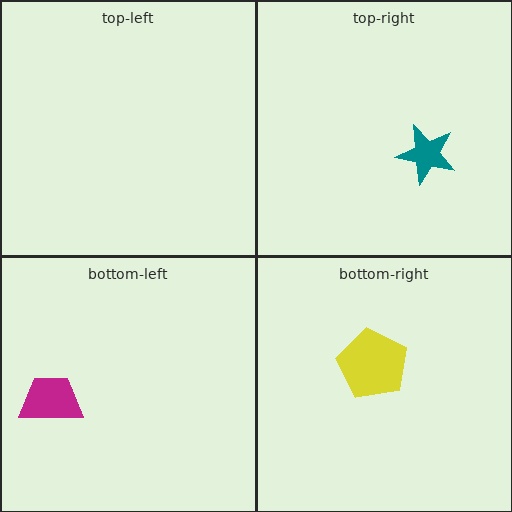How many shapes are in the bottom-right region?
1.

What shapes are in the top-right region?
The teal star.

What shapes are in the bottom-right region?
The yellow pentagon.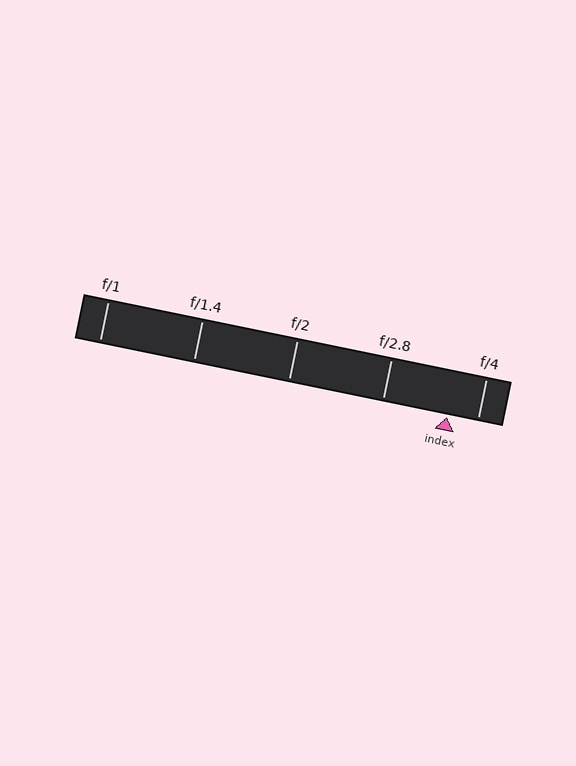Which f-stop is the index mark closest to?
The index mark is closest to f/4.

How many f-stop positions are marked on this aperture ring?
There are 5 f-stop positions marked.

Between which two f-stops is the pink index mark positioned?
The index mark is between f/2.8 and f/4.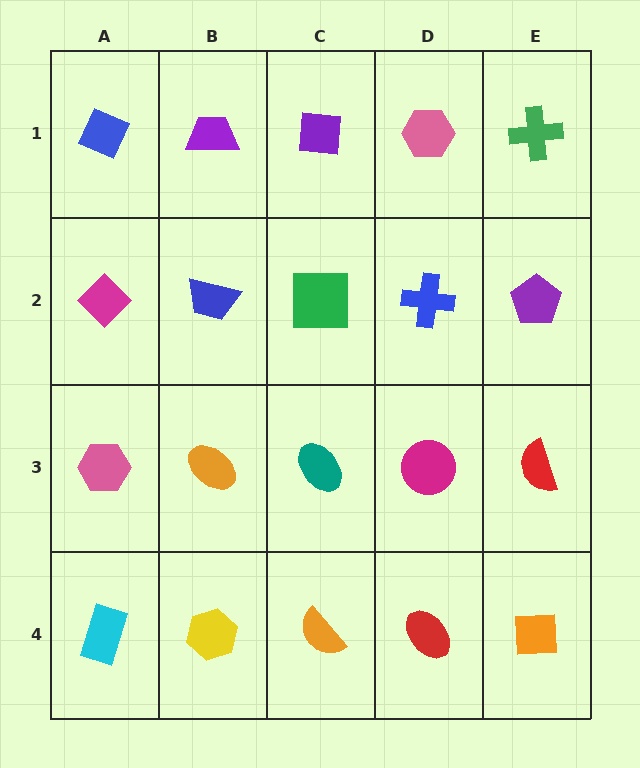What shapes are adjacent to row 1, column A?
A magenta diamond (row 2, column A), a purple trapezoid (row 1, column B).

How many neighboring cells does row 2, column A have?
3.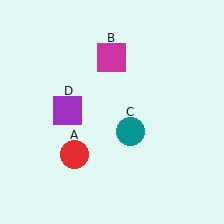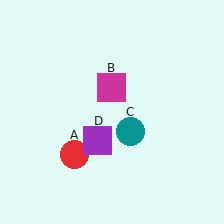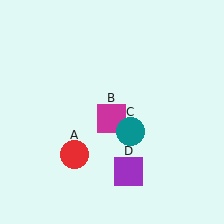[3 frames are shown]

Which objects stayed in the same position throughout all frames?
Red circle (object A) and teal circle (object C) remained stationary.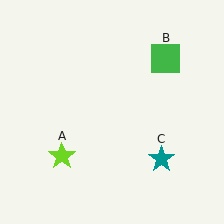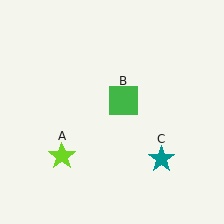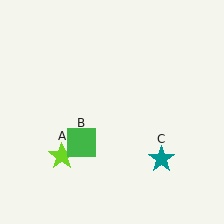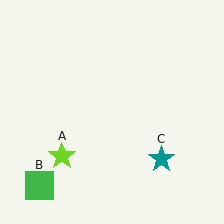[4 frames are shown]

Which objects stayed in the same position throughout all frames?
Lime star (object A) and teal star (object C) remained stationary.